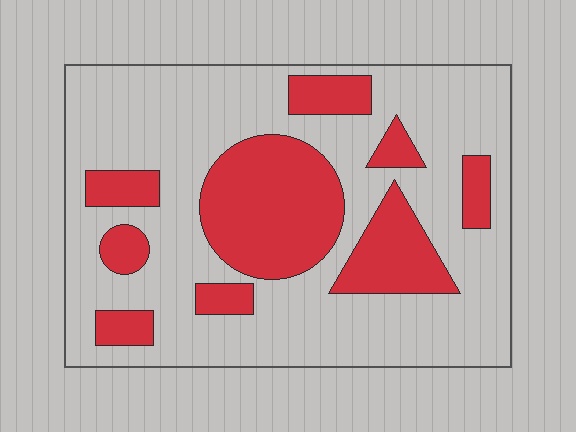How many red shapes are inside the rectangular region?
9.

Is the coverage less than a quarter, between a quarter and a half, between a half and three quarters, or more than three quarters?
Between a quarter and a half.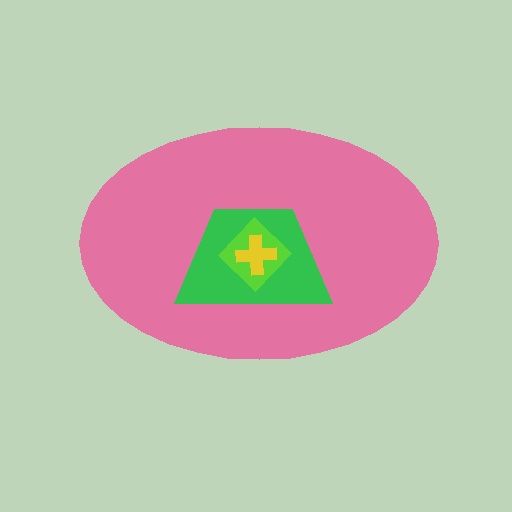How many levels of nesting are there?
4.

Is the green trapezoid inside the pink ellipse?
Yes.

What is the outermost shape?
The pink ellipse.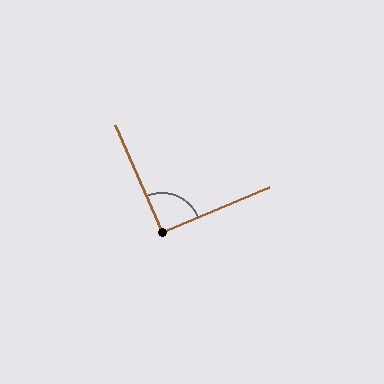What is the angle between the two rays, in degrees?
Approximately 91 degrees.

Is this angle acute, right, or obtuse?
It is approximately a right angle.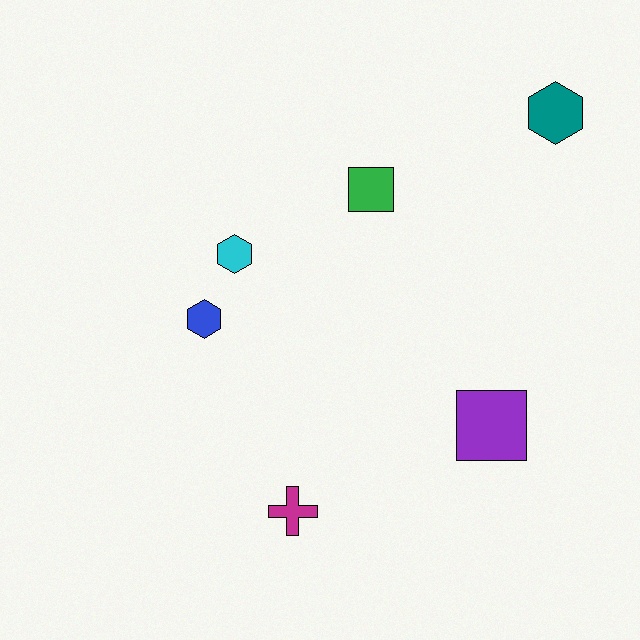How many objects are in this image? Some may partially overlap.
There are 6 objects.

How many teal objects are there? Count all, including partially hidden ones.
There is 1 teal object.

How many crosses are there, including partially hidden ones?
There is 1 cross.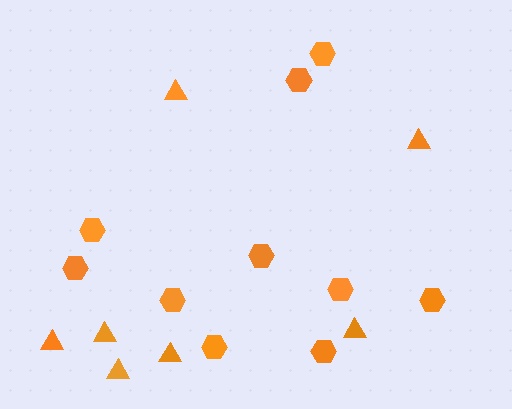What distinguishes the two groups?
There are 2 groups: one group of hexagons (10) and one group of triangles (7).